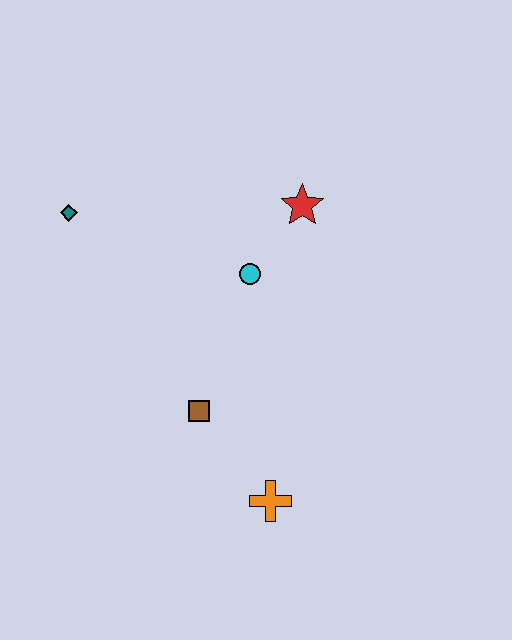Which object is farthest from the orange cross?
The teal diamond is farthest from the orange cross.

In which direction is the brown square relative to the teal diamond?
The brown square is below the teal diamond.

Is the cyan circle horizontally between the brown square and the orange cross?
Yes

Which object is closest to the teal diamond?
The cyan circle is closest to the teal diamond.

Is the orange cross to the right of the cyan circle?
Yes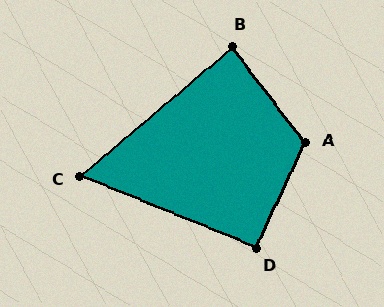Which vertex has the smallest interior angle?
C, at approximately 63 degrees.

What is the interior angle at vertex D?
Approximately 93 degrees (approximately right).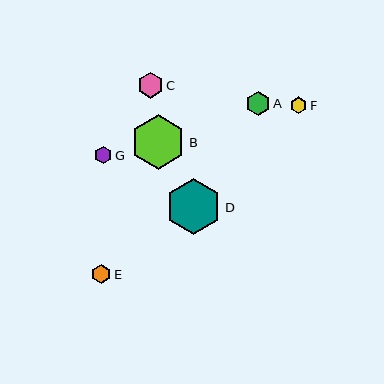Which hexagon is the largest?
Hexagon D is the largest with a size of approximately 56 pixels.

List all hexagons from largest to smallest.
From largest to smallest: D, B, C, A, E, G, F.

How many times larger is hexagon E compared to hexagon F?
Hexagon E is approximately 1.2 times the size of hexagon F.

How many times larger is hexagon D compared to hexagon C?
Hexagon D is approximately 2.2 times the size of hexagon C.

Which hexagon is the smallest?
Hexagon F is the smallest with a size of approximately 16 pixels.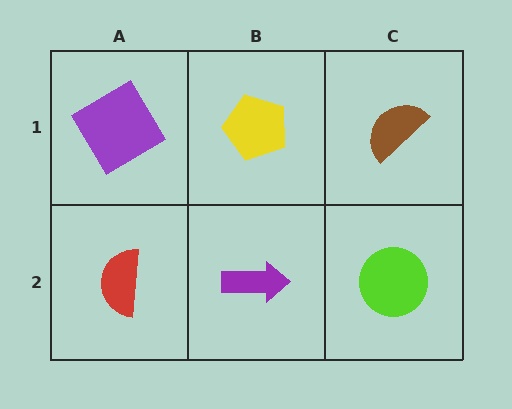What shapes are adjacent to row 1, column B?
A purple arrow (row 2, column B), a purple diamond (row 1, column A), a brown semicircle (row 1, column C).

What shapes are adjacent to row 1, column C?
A lime circle (row 2, column C), a yellow pentagon (row 1, column B).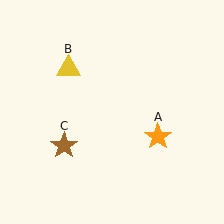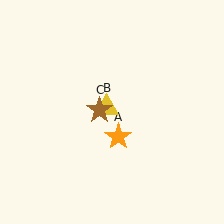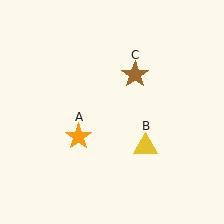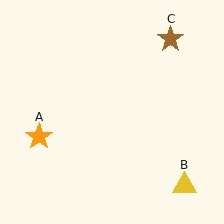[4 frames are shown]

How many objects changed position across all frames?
3 objects changed position: orange star (object A), yellow triangle (object B), brown star (object C).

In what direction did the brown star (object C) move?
The brown star (object C) moved up and to the right.